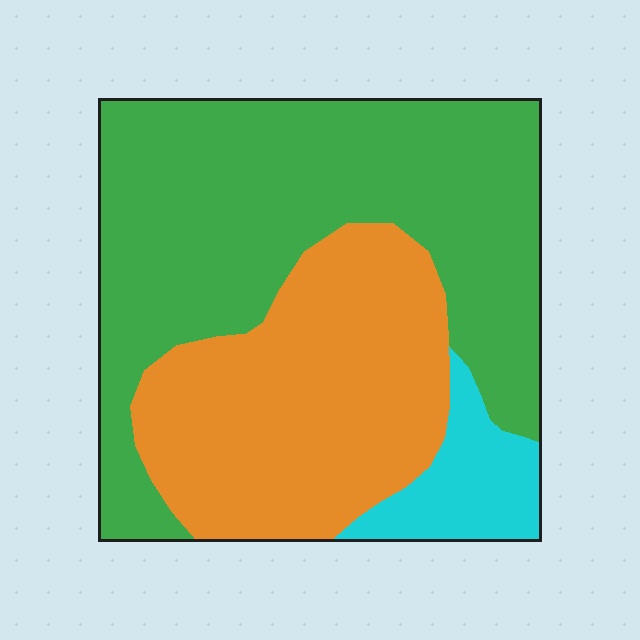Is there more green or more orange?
Green.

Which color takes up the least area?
Cyan, at roughly 10%.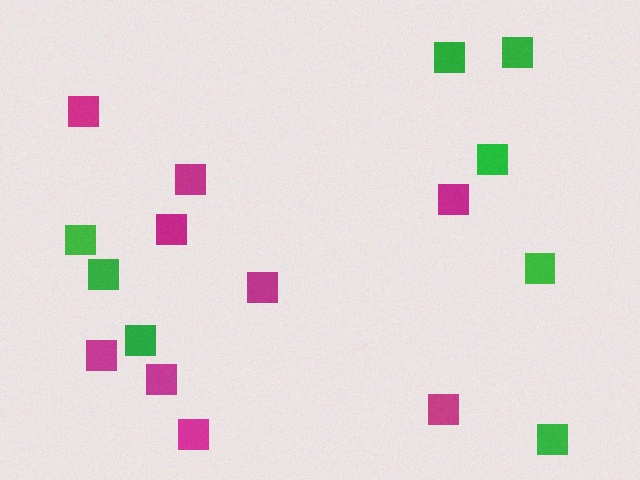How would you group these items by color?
There are 2 groups: one group of magenta squares (9) and one group of green squares (8).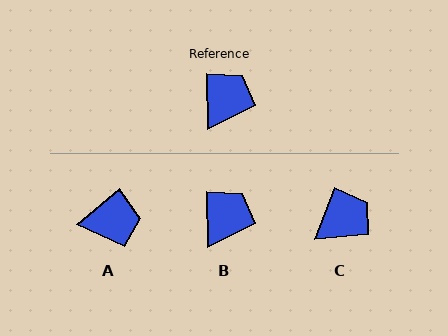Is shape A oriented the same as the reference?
No, it is off by about 52 degrees.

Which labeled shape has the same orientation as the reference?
B.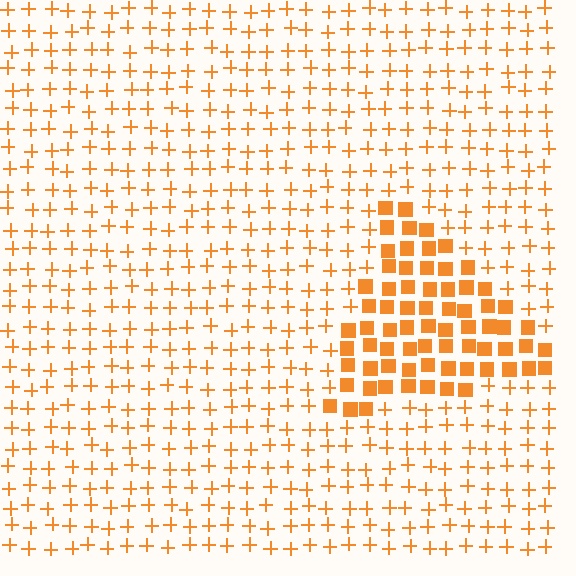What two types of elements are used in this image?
The image uses squares inside the triangle region and plus signs outside it.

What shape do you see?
I see a triangle.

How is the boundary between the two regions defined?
The boundary is defined by a change in element shape: squares inside vs. plus signs outside. All elements share the same color and spacing.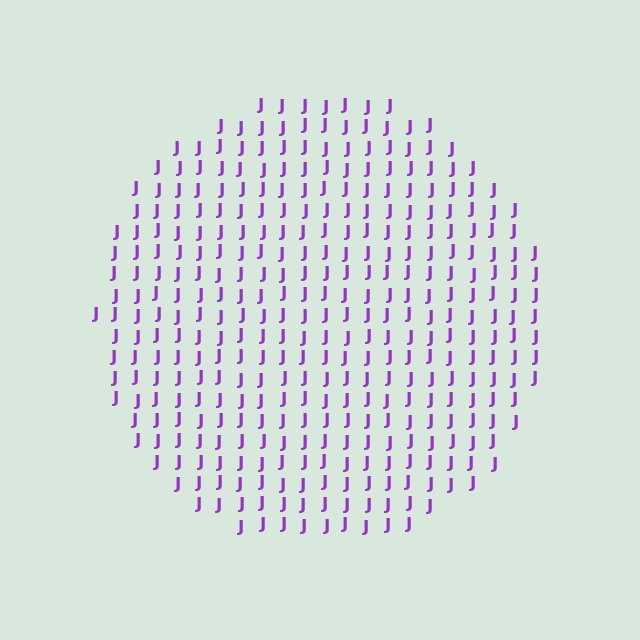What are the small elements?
The small elements are letter J's.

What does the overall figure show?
The overall figure shows a circle.